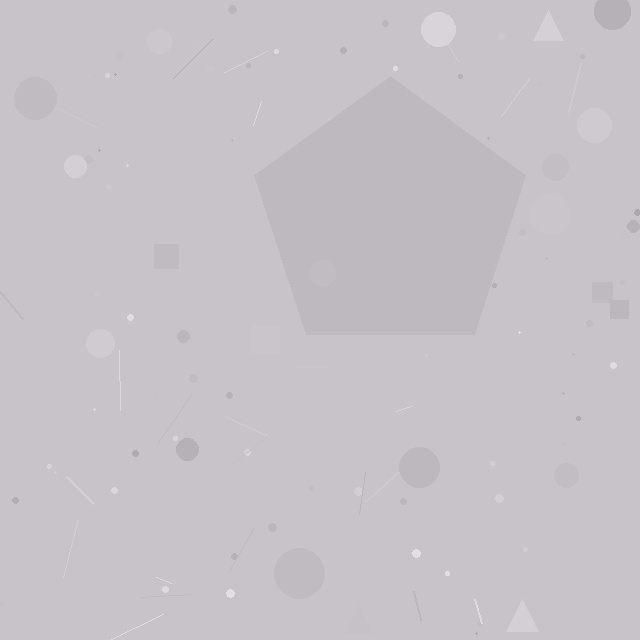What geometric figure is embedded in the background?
A pentagon is embedded in the background.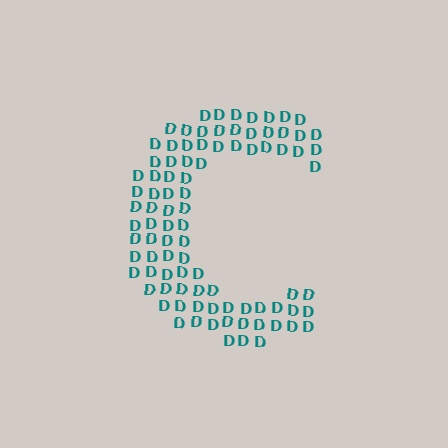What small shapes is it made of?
It is made of small letter D's.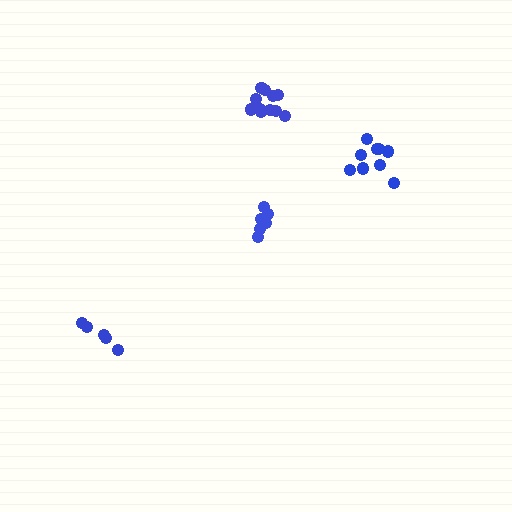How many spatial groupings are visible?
There are 4 spatial groupings.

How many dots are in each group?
Group 1: 5 dots, Group 2: 11 dots, Group 3: 6 dots, Group 4: 9 dots (31 total).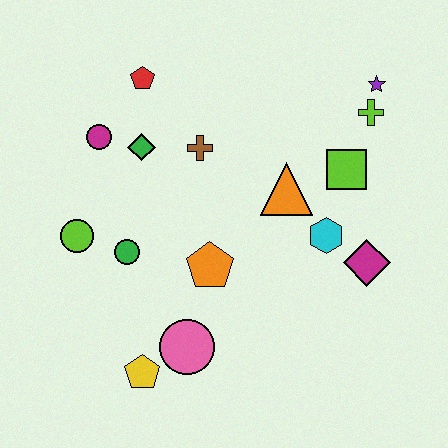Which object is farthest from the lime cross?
The yellow pentagon is farthest from the lime cross.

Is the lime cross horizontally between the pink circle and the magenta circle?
No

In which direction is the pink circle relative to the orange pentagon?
The pink circle is below the orange pentagon.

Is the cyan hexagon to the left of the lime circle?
No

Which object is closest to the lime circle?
The green circle is closest to the lime circle.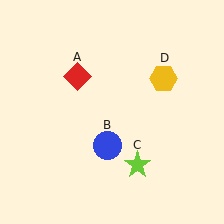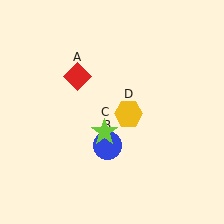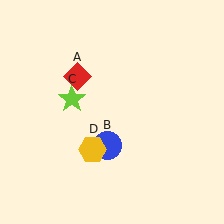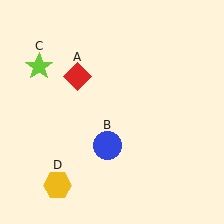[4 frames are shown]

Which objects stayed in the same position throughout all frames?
Red diamond (object A) and blue circle (object B) remained stationary.